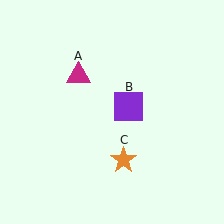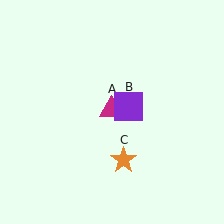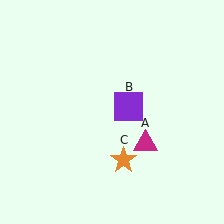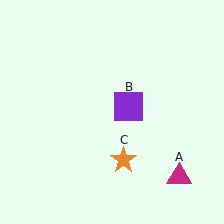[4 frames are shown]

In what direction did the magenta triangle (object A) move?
The magenta triangle (object A) moved down and to the right.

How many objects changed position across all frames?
1 object changed position: magenta triangle (object A).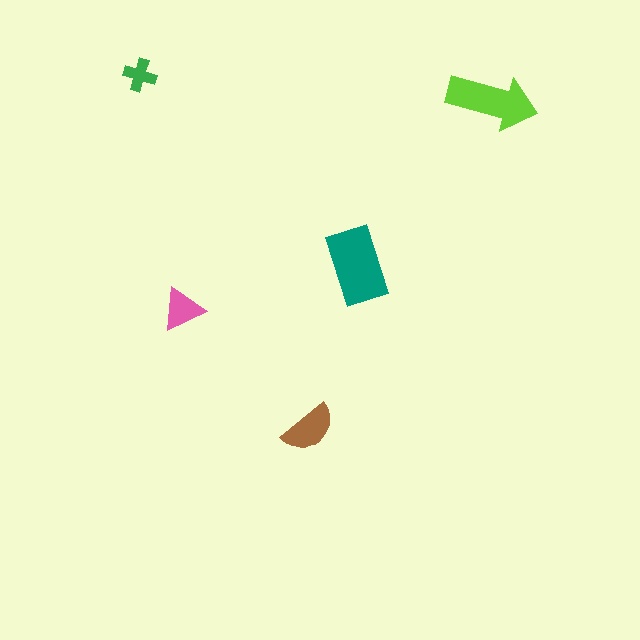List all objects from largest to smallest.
The teal rectangle, the lime arrow, the brown semicircle, the pink triangle, the green cross.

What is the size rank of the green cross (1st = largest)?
5th.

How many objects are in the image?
There are 5 objects in the image.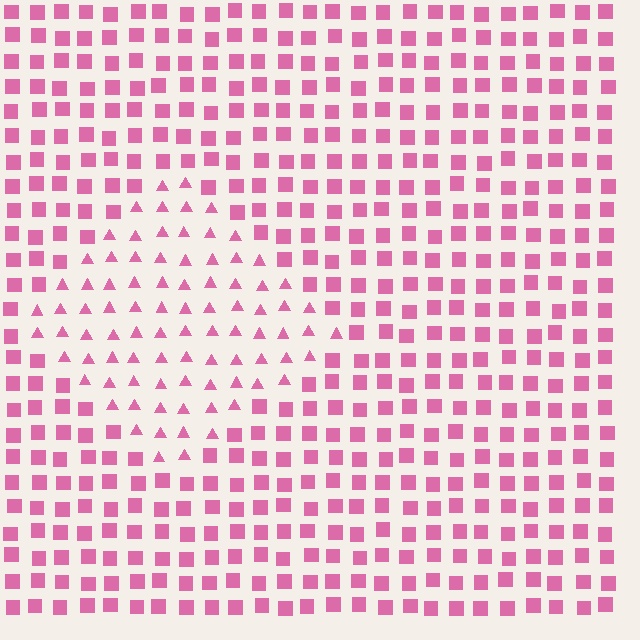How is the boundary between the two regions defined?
The boundary is defined by a change in element shape: triangles inside vs. squares outside. All elements share the same color and spacing.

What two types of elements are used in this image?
The image uses triangles inside the diamond region and squares outside it.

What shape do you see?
I see a diamond.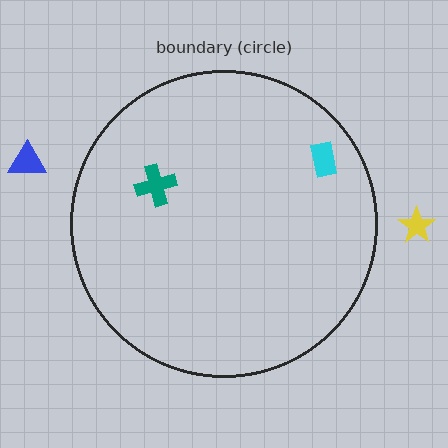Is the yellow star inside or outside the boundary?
Outside.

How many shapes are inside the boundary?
2 inside, 2 outside.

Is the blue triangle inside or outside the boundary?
Outside.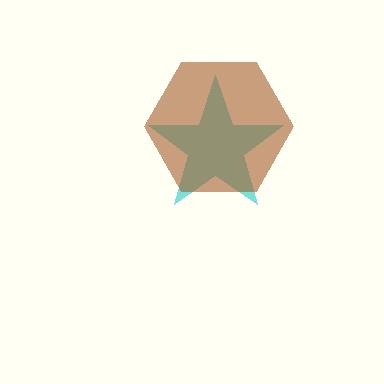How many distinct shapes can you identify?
There are 2 distinct shapes: a cyan star, a brown hexagon.